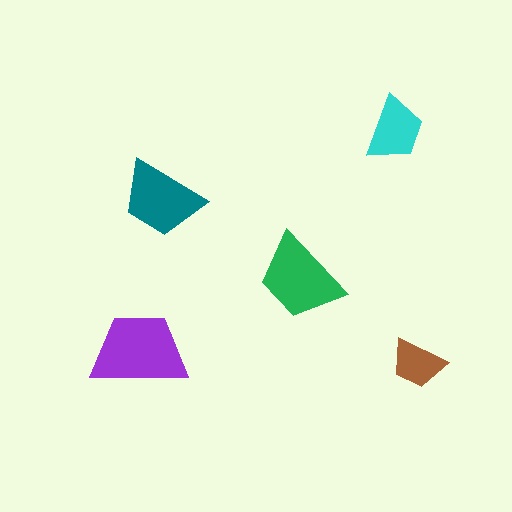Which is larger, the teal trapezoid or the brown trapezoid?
The teal one.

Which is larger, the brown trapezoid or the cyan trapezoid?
The cyan one.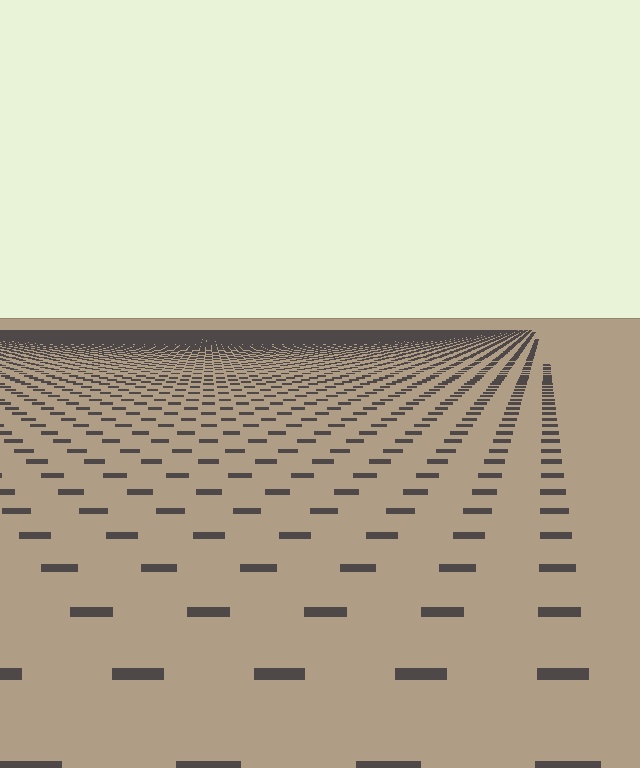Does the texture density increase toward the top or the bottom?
Density increases toward the top.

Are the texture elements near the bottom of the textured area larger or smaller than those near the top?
Larger. Near the bottom, elements are closer to the viewer and appear at a bigger on-screen size.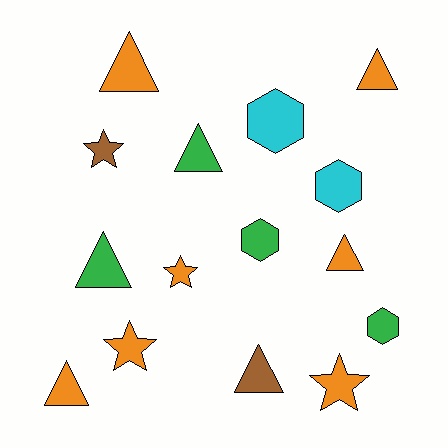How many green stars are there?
There are no green stars.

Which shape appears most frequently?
Triangle, with 7 objects.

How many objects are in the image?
There are 15 objects.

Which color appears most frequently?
Orange, with 7 objects.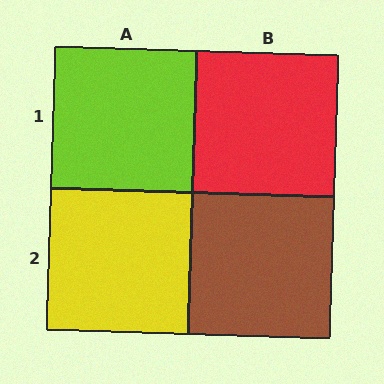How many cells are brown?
1 cell is brown.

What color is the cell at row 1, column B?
Red.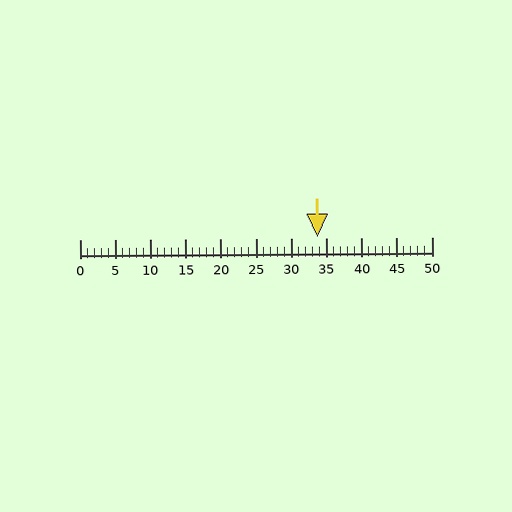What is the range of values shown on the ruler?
The ruler shows values from 0 to 50.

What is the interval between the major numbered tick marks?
The major tick marks are spaced 5 units apart.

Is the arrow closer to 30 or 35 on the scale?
The arrow is closer to 35.